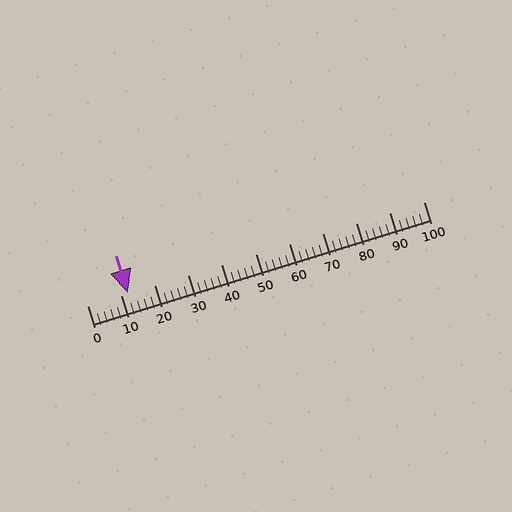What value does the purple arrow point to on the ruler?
The purple arrow points to approximately 12.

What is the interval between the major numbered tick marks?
The major tick marks are spaced 10 units apart.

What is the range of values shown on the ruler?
The ruler shows values from 0 to 100.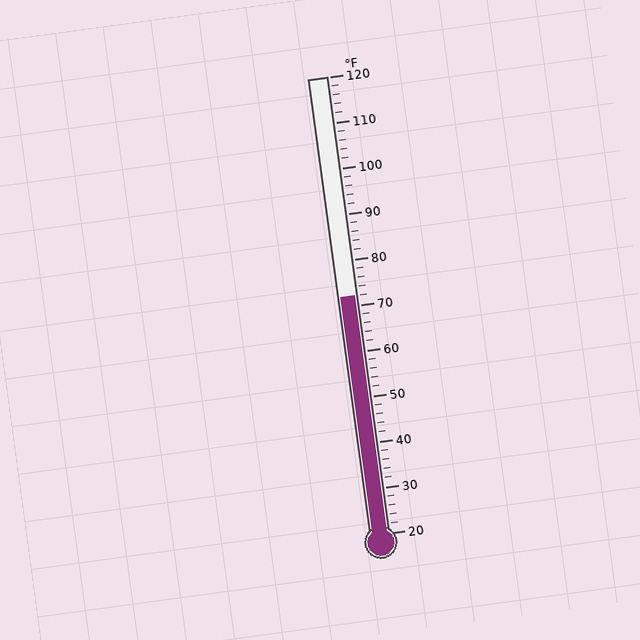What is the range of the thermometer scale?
The thermometer scale ranges from 20°F to 120°F.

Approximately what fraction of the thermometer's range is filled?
The thermometer is filled to approximately 50% of its range.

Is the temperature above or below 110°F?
The temperature is below 110°F.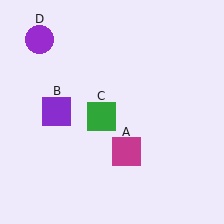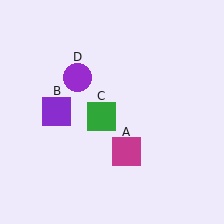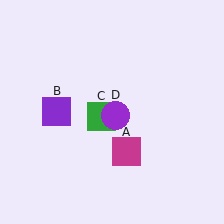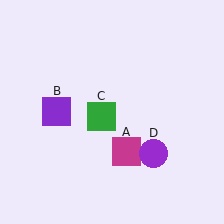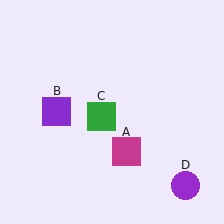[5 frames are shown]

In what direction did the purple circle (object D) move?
The purple circle (object D) moved down and to the right.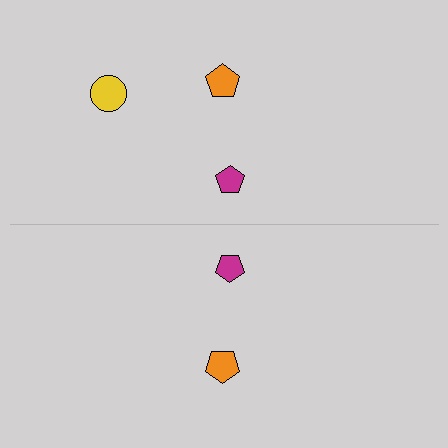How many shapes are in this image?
There are 5 shapes in this image.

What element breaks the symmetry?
A yellow circle is missing from the bottom side.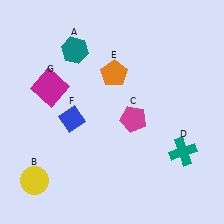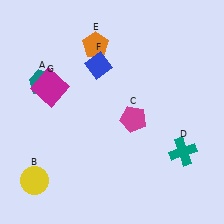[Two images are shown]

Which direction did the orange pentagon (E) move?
The orange pentagon (E) moved up.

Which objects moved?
The objects that moved are: the teal hexagon (A), the orange pentagon (E), the blue diamond (F).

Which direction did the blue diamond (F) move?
The blue diamond (F) moved up.